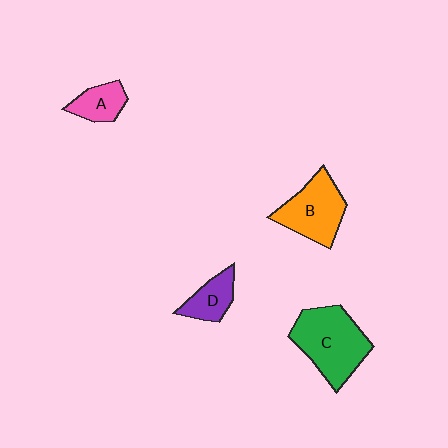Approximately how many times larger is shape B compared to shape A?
Approximately 1.9 times.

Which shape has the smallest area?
Shape A (pink).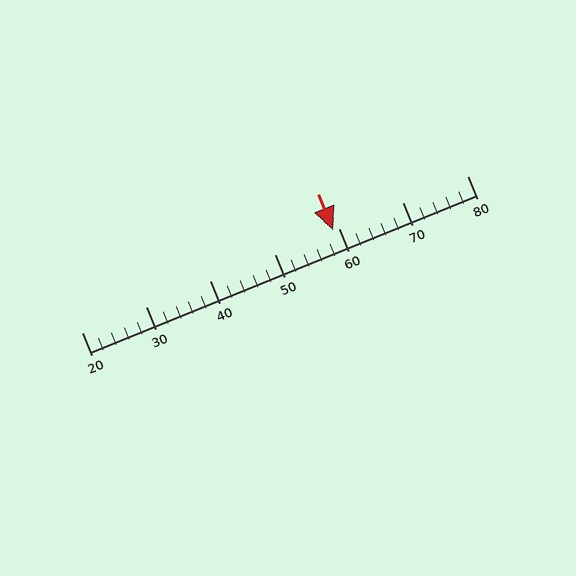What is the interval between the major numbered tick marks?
The major tick marks are spaced 10 units apart.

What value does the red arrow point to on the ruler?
The red arrow points to approximately 59.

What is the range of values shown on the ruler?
The ruler shows values from 20 to 80.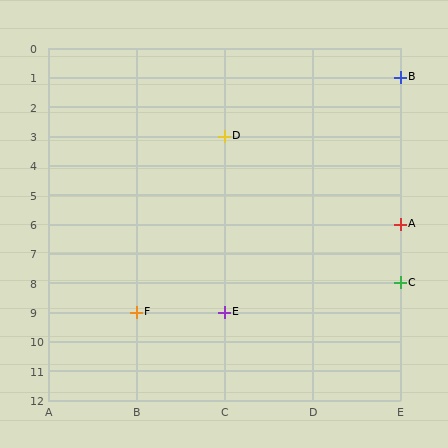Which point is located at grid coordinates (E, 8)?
Point C is at (E, 8).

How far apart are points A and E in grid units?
Points A and E are 2 columns and 3 rows apart (about 3.6 grid units diagonally).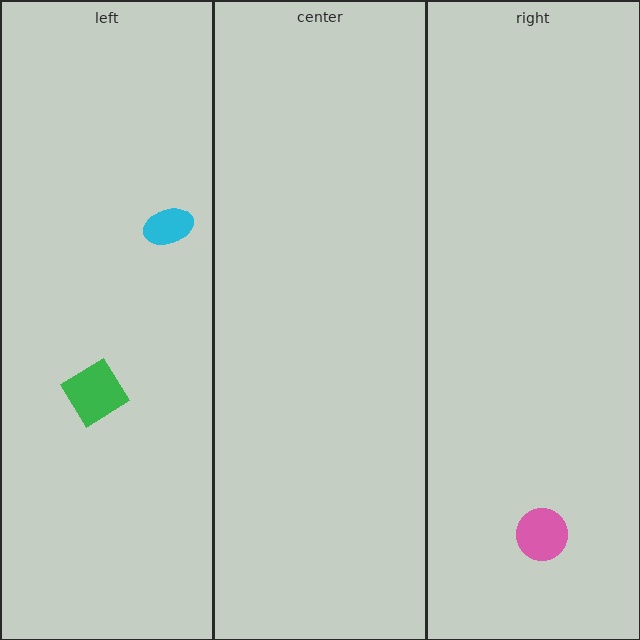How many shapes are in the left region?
2.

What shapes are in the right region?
The pink circle.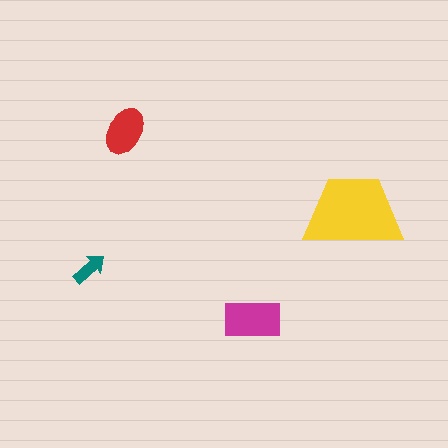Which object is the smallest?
The teal arrow.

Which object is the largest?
The yellow trapezoid.